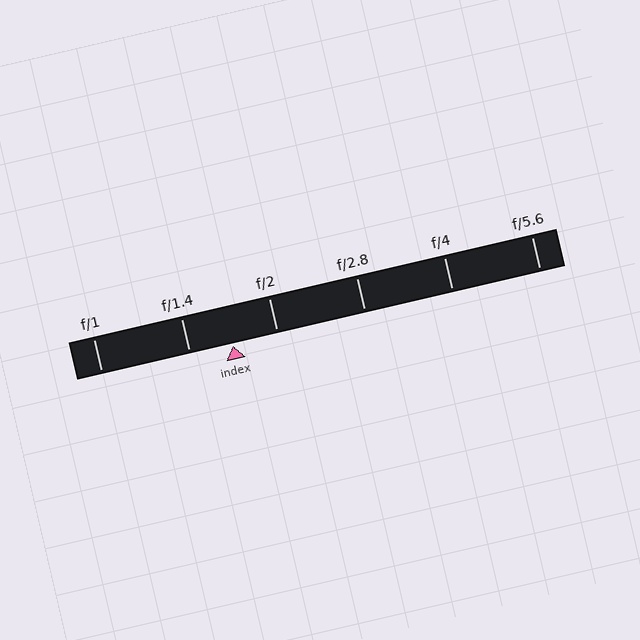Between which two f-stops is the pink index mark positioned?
The index mark is between f/1.4 and f/2.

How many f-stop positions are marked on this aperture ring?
There are 6 f-stop positions marked.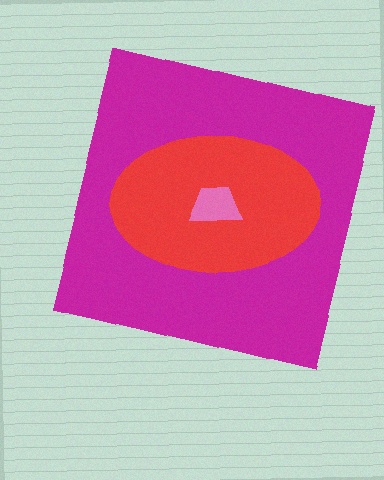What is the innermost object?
The pink trapezoid.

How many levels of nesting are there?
3.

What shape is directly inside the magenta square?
The red ellipse.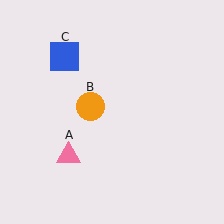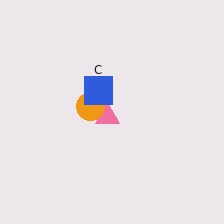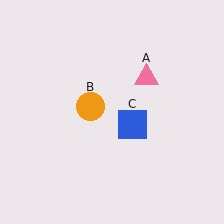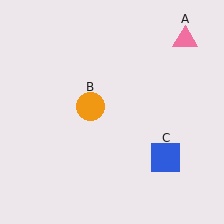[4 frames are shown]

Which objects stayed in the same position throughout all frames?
Orange circle (object B) remained stationary.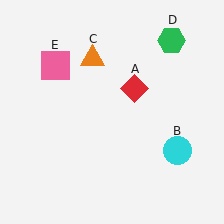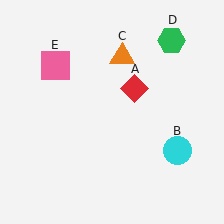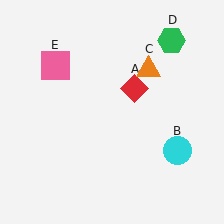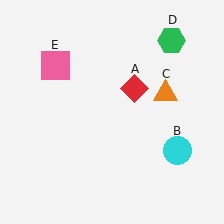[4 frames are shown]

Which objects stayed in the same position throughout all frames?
Red diamond (object A) and cyan circle (object B) and green hexagon (object D) and pink square (object E) remained stationary.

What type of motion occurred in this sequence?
The orange triangle (object C) rotated clockwise around the center of the scene.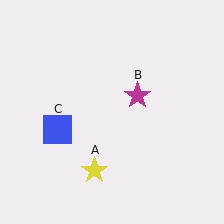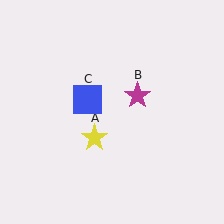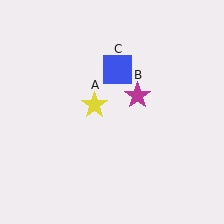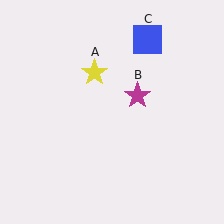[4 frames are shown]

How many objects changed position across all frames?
2 objects changed position: yellow star (object A), blue square (object C).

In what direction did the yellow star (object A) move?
The yellow star (object A) moved up.